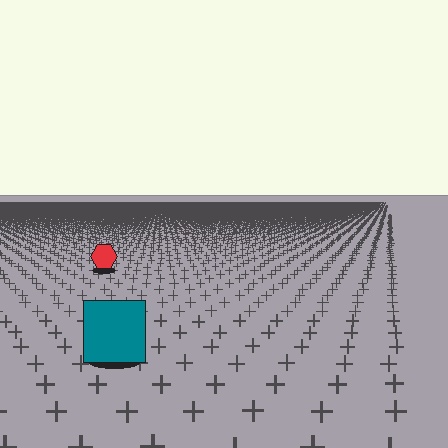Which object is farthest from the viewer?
The red hexagon is farthest from the viewer. It appears smaller and the ground texture around it is denser.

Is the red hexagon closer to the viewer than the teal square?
No. The teal square is closer — you can tell from the texture gradient: the ground texture is coarser near it.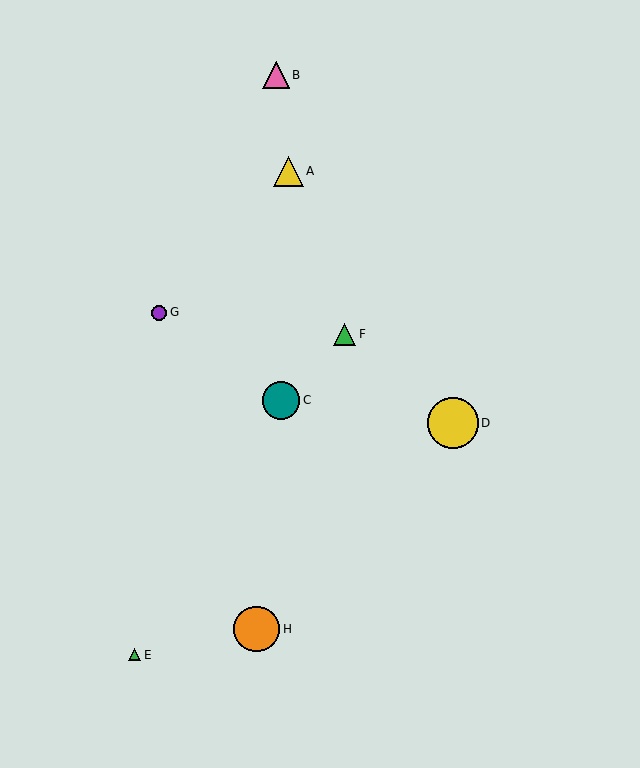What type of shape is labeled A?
Shape A is a yellow triangle.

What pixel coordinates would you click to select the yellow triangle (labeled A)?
Click at (288, 171) to select the yellow triangle A.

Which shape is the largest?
The yellow circle (labeled D) is the largest.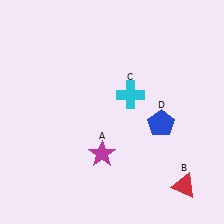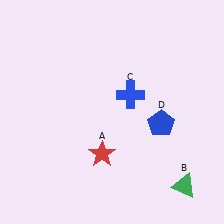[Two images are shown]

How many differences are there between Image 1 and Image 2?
There are 3 differences between the two images.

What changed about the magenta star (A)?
In Image 1, A is magenta. In Image 2, it changed to red.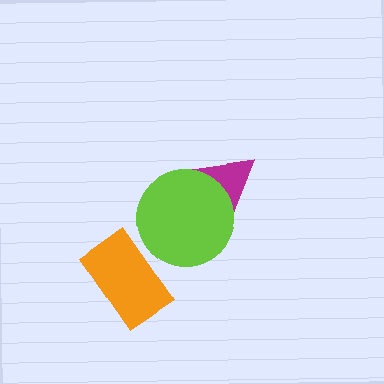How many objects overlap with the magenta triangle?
1 object overlaps with the magenta triangle.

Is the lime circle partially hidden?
No, no other shape covers it.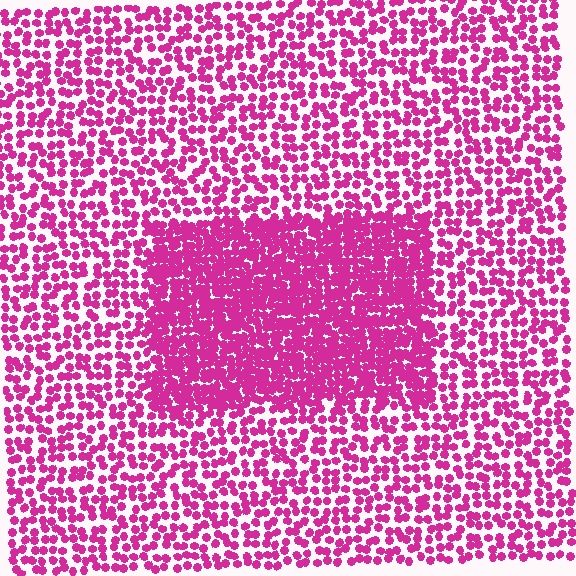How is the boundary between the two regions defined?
The boundary is defined by a change in element density (approximately 2.1x ratio). All elements are the same color, size, and shape.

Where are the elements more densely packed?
The elements are more densely packed inside the rectangle boundary.